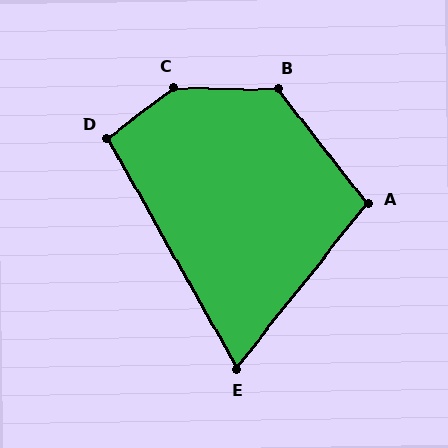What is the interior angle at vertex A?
Approximately 104 degrees (obtuse).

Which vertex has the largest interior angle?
C, at approximately 142 degrees.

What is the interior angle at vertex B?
Approximately 129 degrees (obtuse).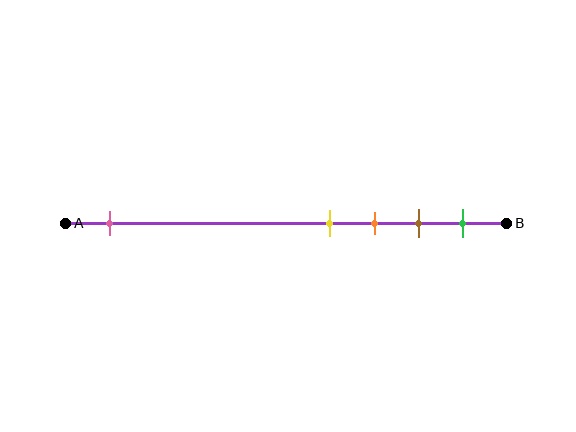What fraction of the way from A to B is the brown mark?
The brown mark is approximately 80% (0.8) of the way from A to B.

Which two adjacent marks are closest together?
The yellow and orange marks are the closest adjacent pair.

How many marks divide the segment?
There are 5 marks dividing the segment.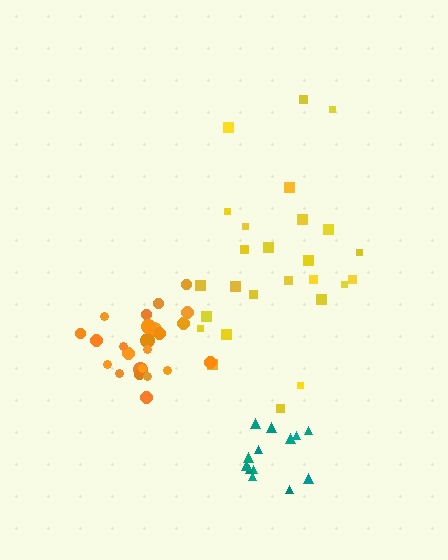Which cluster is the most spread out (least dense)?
Yellow.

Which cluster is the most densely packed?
Teal.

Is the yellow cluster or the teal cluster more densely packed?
Teal.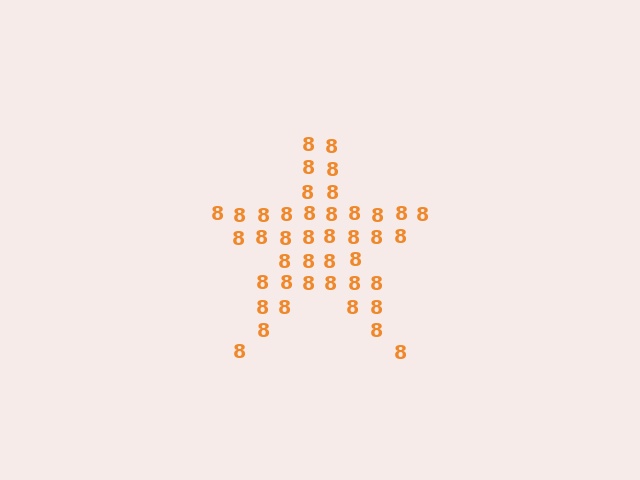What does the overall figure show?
The overall figure shows a star.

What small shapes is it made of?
It is made of small digit 8's.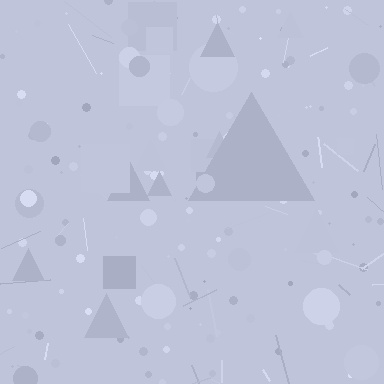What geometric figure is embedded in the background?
A triangle is embedded in the background.